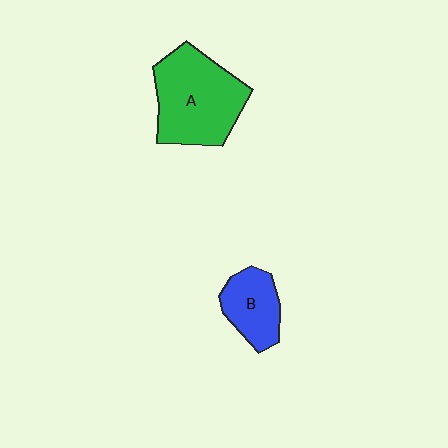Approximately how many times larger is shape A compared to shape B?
Approximately 1.9 times.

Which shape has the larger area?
Shape A (green).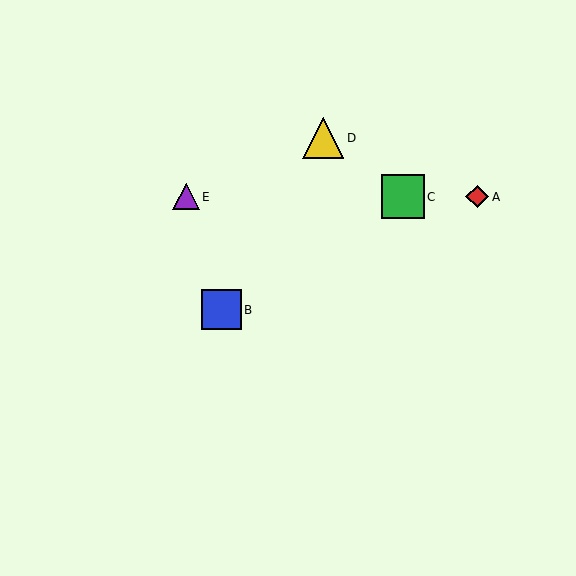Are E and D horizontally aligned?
No, E is at y≈197 and D is at y≈138.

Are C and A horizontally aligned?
Yes, both are at y≈197.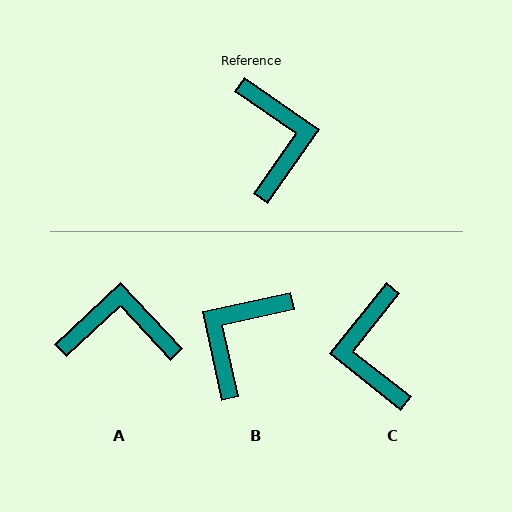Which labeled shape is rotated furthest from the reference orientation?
C, about 176 degrees away.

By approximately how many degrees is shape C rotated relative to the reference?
Approximately 176 degrees counter-clockwise.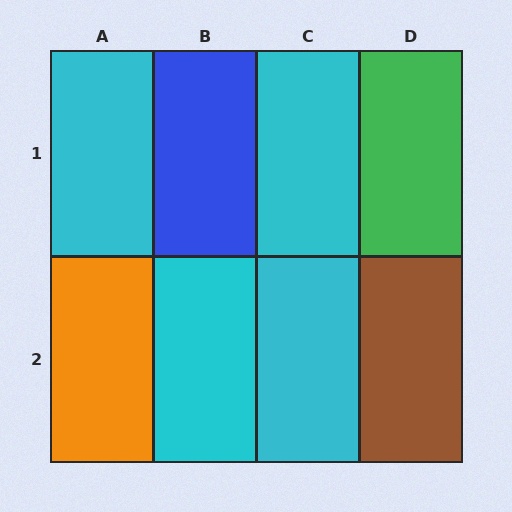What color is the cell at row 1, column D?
Green.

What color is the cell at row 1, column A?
Cyan.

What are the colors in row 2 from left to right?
Orange, cyan, cyan, brown.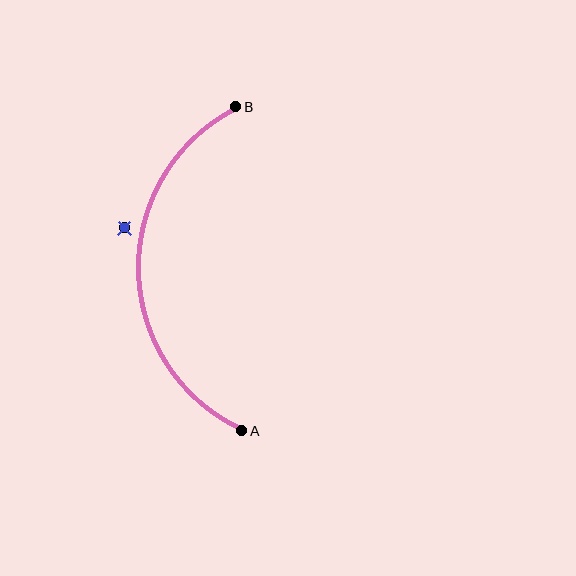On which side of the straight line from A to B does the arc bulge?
The arc bulges to the left of the straight line connecting A and B.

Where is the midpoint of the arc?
The arc midpoint is the point on the curve farthest from the straight line joining A and B. It sits to the left of that line.